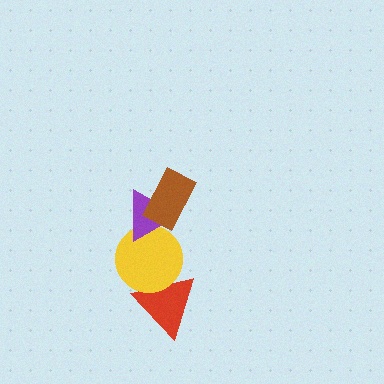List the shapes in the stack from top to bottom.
From top to bottom: the brown rectangle, the purple triangle, the yellow circle, the red triangle.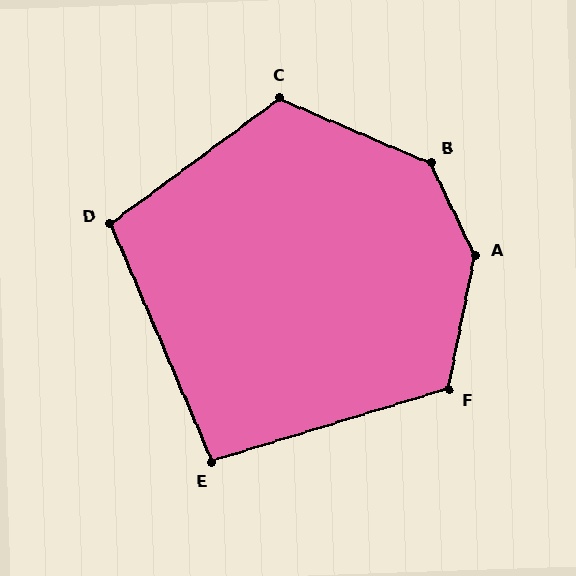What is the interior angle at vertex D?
Approximately 103 degrees (obtuse).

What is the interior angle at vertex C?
Approximately 120 degrees (obtuse).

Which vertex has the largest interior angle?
A, at approximately 143 degrees.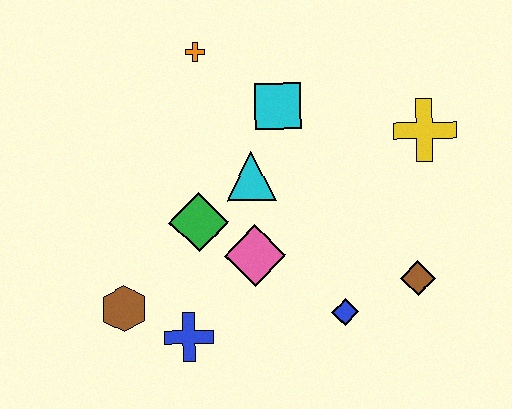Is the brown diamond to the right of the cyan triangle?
Yes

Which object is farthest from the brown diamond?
The orange cross is farthest from the brown diamond.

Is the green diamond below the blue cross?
No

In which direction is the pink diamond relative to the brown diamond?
The pink diamond is to the left of the brown diamond.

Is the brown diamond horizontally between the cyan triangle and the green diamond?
No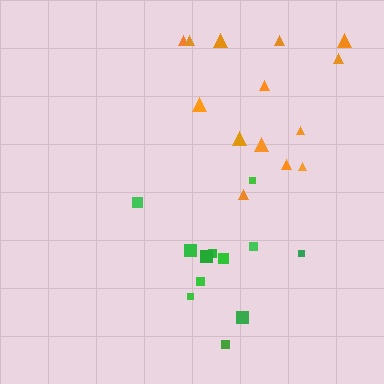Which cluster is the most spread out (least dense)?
Orange.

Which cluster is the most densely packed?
Green.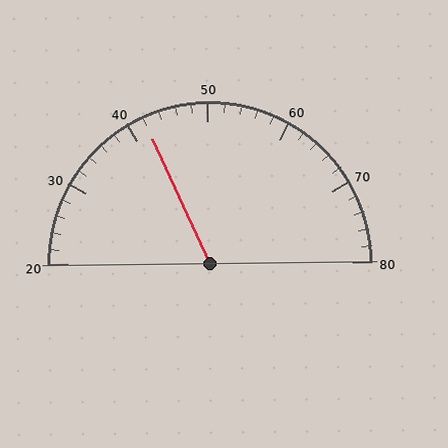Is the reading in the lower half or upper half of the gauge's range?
The reading is in the lower half of the range (20 to 80).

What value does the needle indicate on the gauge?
The needle indicates approximately 42.